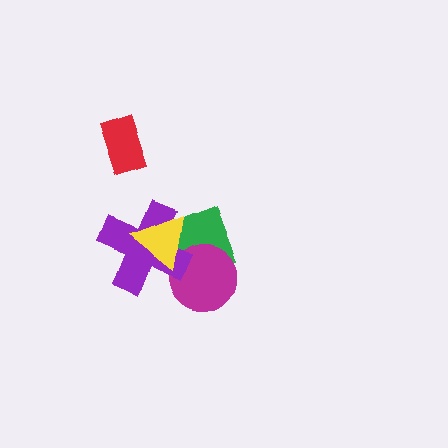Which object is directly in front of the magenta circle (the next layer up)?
The purple cross is directly in front of the magenta circle.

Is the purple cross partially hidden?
Yes, it is partially covered by another shape.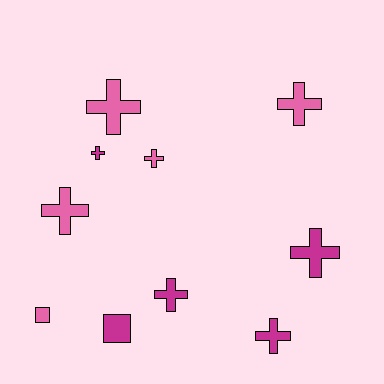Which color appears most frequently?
Magenta, with 5 objects.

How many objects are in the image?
There are 10 objects.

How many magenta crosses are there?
There are 4 magenta crosses.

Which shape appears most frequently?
Cross, with 8 objects.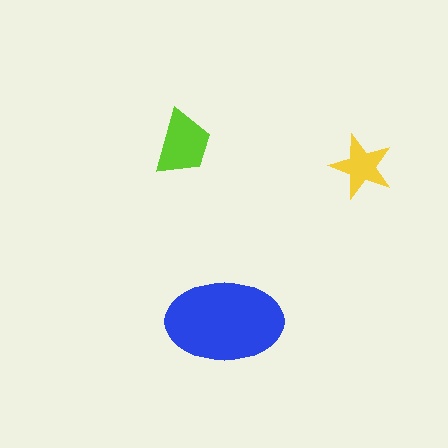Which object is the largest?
The blue ellipse.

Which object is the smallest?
The yellow star.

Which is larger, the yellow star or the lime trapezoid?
The lime trapezoid.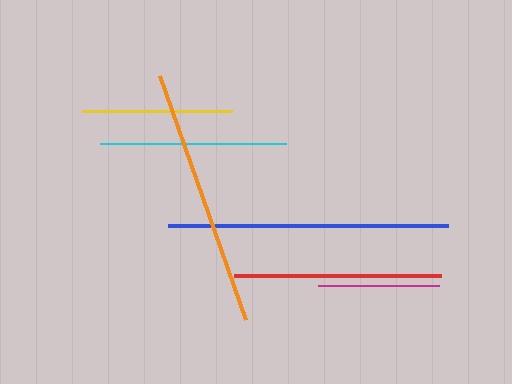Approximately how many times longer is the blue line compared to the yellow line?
The blue line is approximately 1.9 times the length of the yellow line.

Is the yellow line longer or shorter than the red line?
The red line is longer than the yellow line.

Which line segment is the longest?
The blue line is the longest at approximately 280 pixels.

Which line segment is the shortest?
The magenta line is the shortest at approximately 121 pixels.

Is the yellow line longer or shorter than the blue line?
The blue line is longer than the yellow line.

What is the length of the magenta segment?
The magenta segment is approximately 121 pixels long.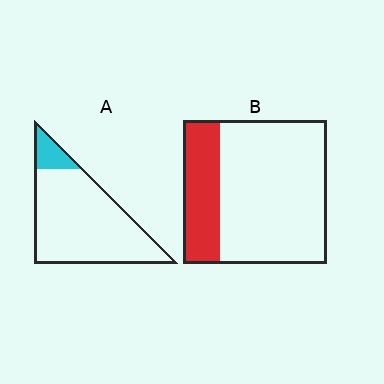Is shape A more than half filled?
No.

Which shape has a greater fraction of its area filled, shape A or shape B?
Shape B.